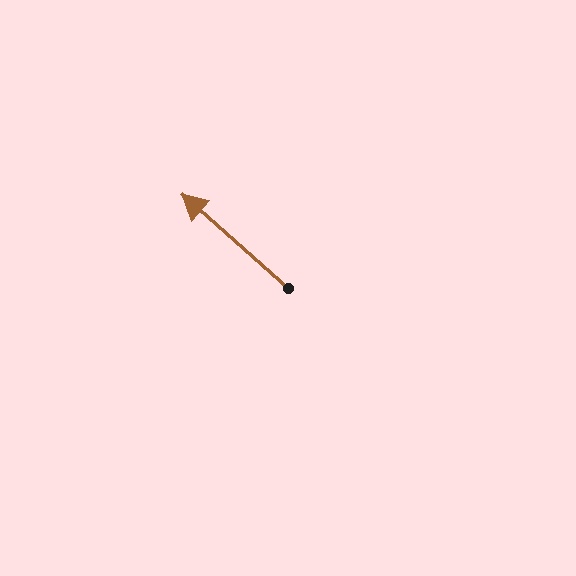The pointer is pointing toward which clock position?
Roughly 10 o'clock.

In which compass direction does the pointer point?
Northwest.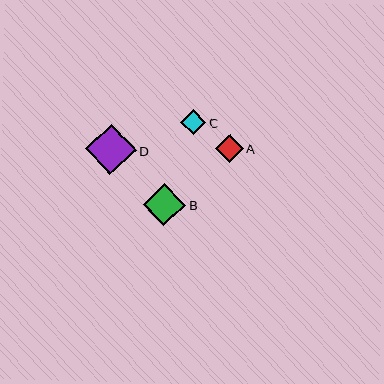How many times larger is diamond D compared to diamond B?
Diamond D is approximately 1.2 times the size of diamond B.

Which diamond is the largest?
Diamond D is the largest with a size of approximately 50 pixels.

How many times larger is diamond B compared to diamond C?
Diamond B is approximately 1.7 times the size of diamond C.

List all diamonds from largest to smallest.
From largest to smallest: D, B, A, C.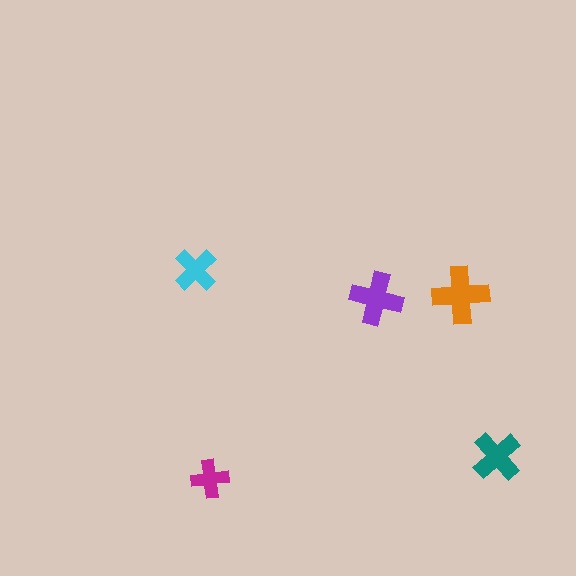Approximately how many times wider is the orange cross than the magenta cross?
About 1.5 times wider.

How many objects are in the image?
There are 5 objects in the image.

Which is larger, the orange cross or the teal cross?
The orange one.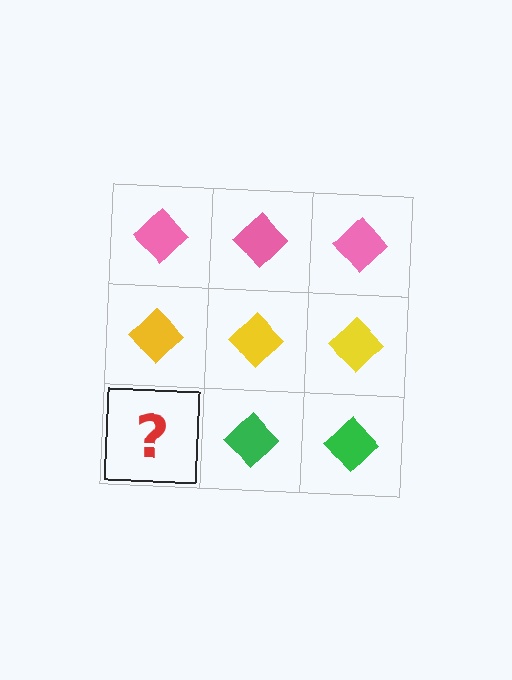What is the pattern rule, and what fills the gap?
The rule is that each row has a consistent color. The gap should be filled with a green diamond.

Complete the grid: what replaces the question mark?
The question mark should be replaced with a green diamond.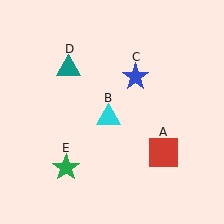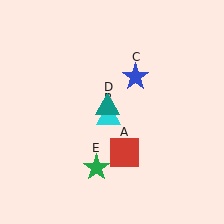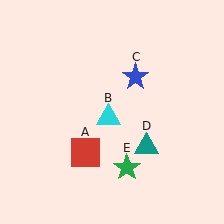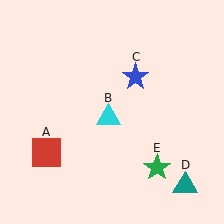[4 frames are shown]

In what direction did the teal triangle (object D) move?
The teal triangle (object D) moved down and to the right.